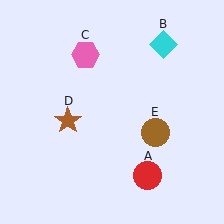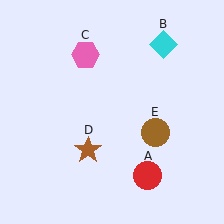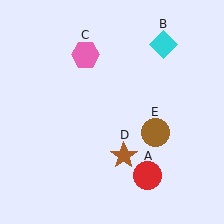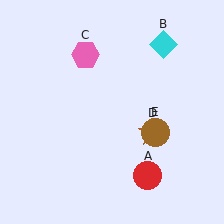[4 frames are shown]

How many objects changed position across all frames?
1 object changed position: brown star (object D).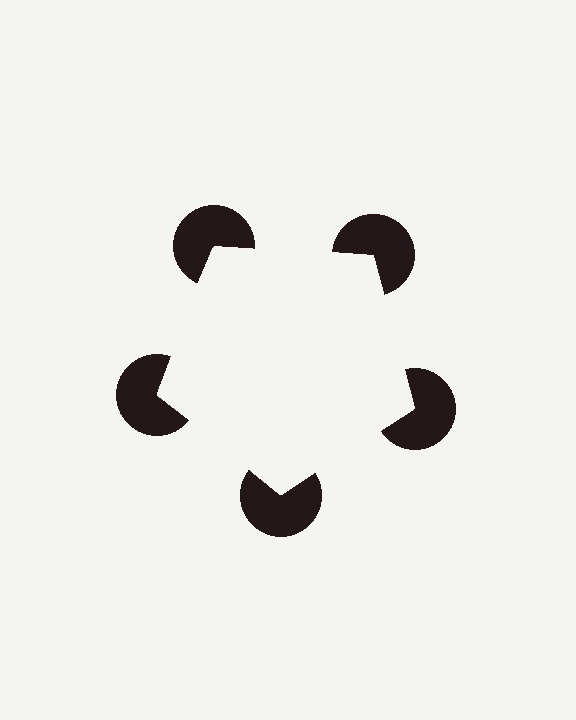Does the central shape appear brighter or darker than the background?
It typically appears slightly brighter than the background, even though no actual brightness change is drawn.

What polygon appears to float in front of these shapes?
An illusory pentagon — its edges are inferred from the aligned wedge cuts in the pac-man discs, not physically drawn.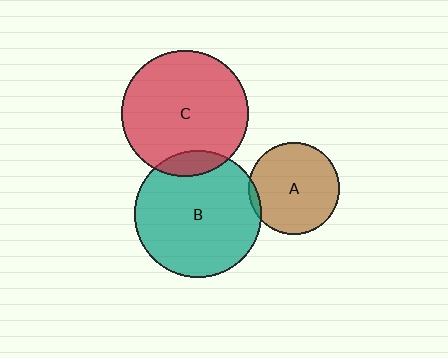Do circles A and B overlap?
Yes.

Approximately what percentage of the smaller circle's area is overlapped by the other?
Approximately 5%.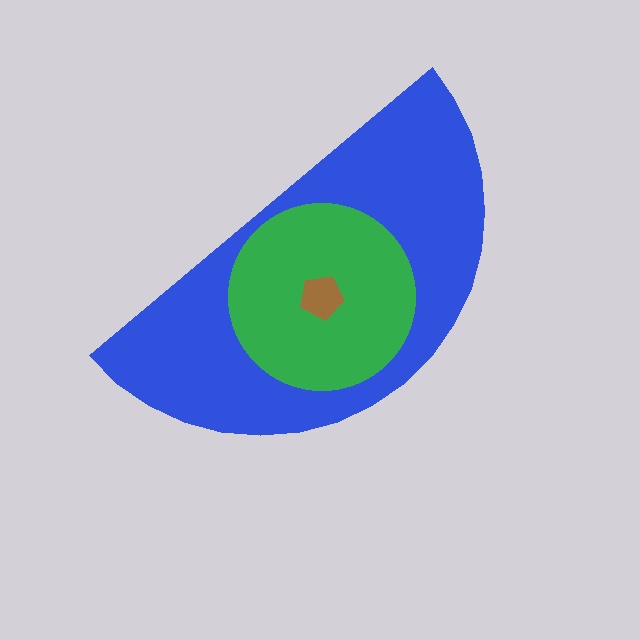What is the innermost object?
The brown pentagon.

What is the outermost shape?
The blue semicircle.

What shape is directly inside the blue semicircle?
The green circle.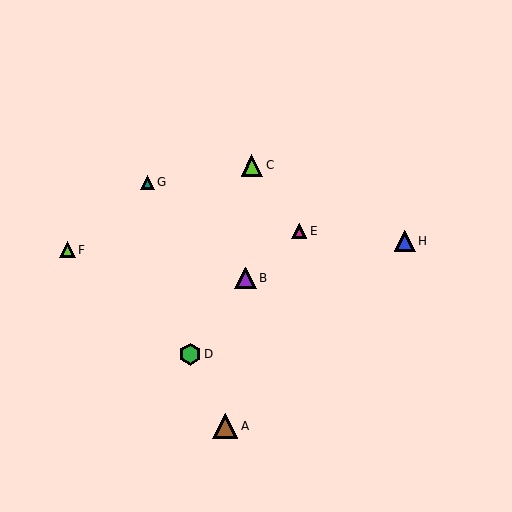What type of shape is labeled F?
Shape F is a lime triangle.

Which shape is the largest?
The brown triangle (labeled A) is the largest.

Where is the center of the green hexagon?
The center of the green hexagon is at (190, 354).